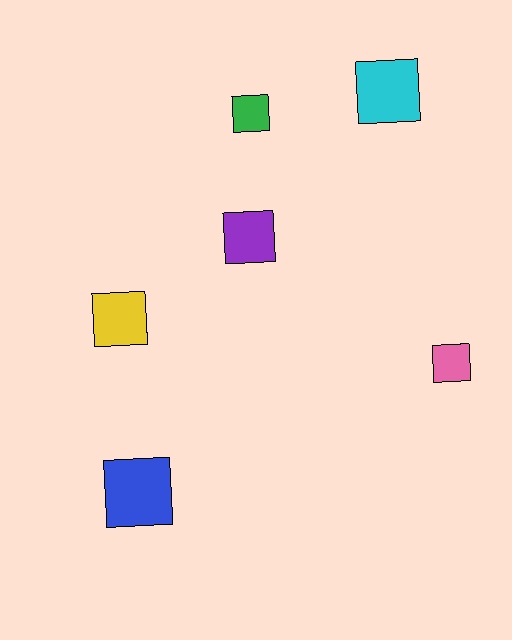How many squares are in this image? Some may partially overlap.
There are 6 squares.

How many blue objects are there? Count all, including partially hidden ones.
There is 1 blue object.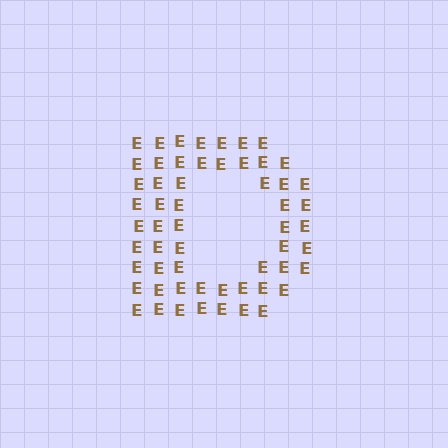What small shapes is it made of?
It is made of small letter E's.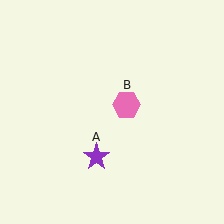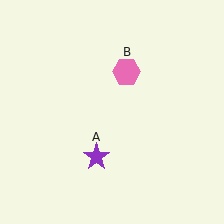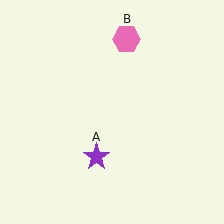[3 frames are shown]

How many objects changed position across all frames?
1 object changed position: pink hexagon (object B).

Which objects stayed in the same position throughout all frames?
Purple star (object A) remained stationary.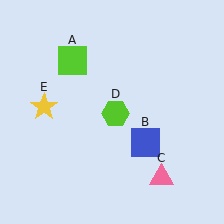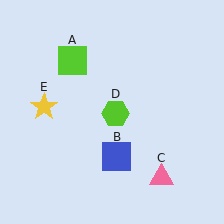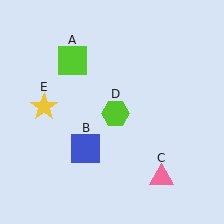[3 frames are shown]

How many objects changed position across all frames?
1 object changed position: blue square (object B).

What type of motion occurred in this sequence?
The blue square (object B) rotated clockwise around the center of the scene.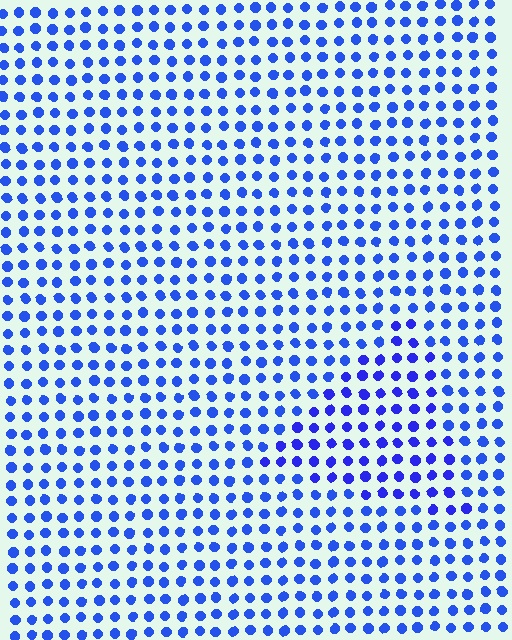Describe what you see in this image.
The image is filled with small blue elements in a uniform arrangement. A triangle-shaped region is visible where the elements are tinted to a slightly different hue, forming a subtle color boundary.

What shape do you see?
I see a triangle.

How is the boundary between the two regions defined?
The boundary is defined purely by a slight shift in hue (about 15 degrees). Spacing, size, and orientation are identical on both sides.